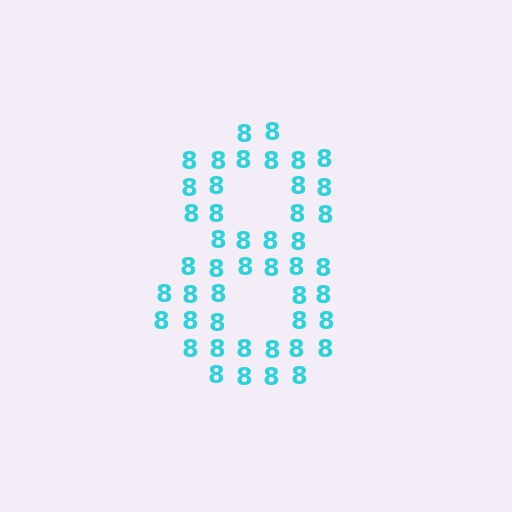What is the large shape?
The large shape is the digit 8.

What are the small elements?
The small elements are digit 8's.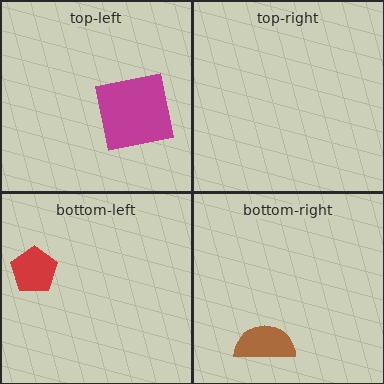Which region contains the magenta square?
The top-left region.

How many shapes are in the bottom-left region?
1.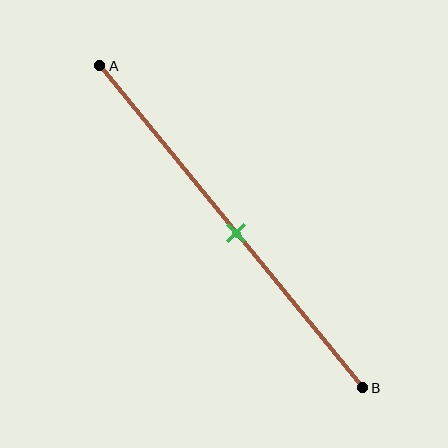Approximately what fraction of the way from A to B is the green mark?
The green mark is approximately 50% of the way from A to B.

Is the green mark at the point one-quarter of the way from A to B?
No, the mark is at about 50% from A, not at the 25% one-quarter point.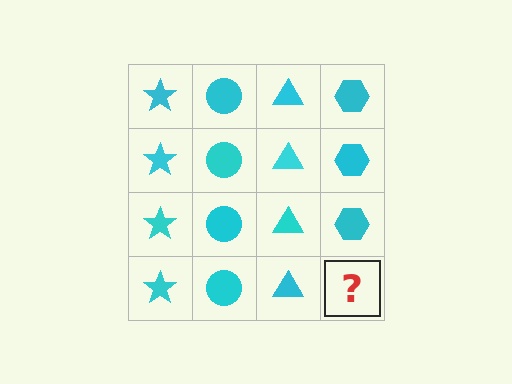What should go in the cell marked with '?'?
The missing cell should contain a cyan hexagon.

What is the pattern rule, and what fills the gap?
The rule is that each column has a consistent shape. The gap should be filled with a cyan hexagon.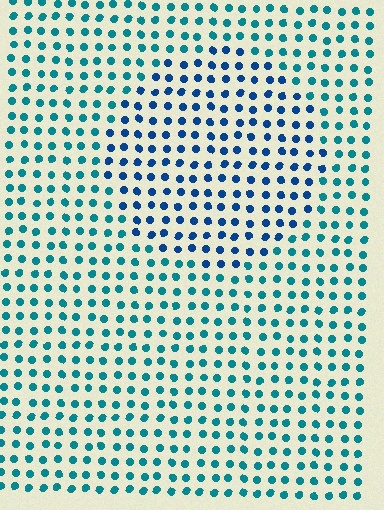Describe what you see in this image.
The image is filled with small teal elements in a uniform arrangement. A circle-shaped region is visible where the elements are tinted to a slightly different hue, forming a subtle color boundary.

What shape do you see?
I see a circle.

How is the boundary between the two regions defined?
The boundary is defined purely by a slight shift in hue (about 31 degrees). Spacing, size, and orientation are identical on both sides.